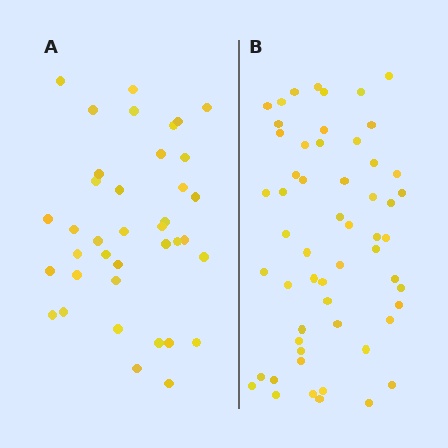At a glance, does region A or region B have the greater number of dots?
Region B (the right region) has more dots.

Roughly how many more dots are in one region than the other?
Region B has approximately 20 more dots than region A.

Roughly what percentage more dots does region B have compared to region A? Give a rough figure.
About 45% more.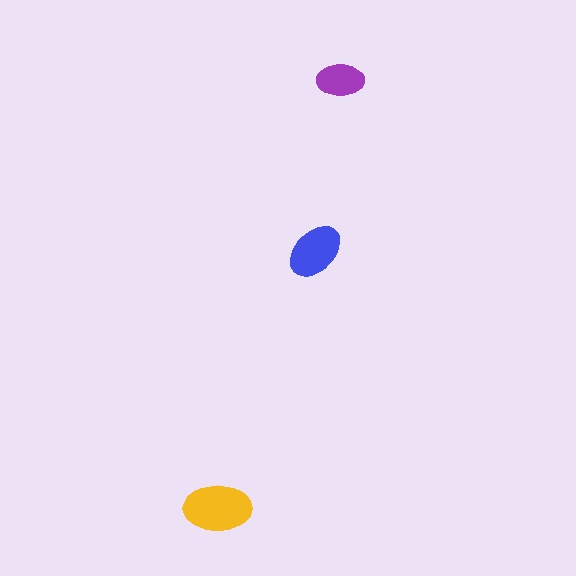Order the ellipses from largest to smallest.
the yellow one, the blue one, the purple one.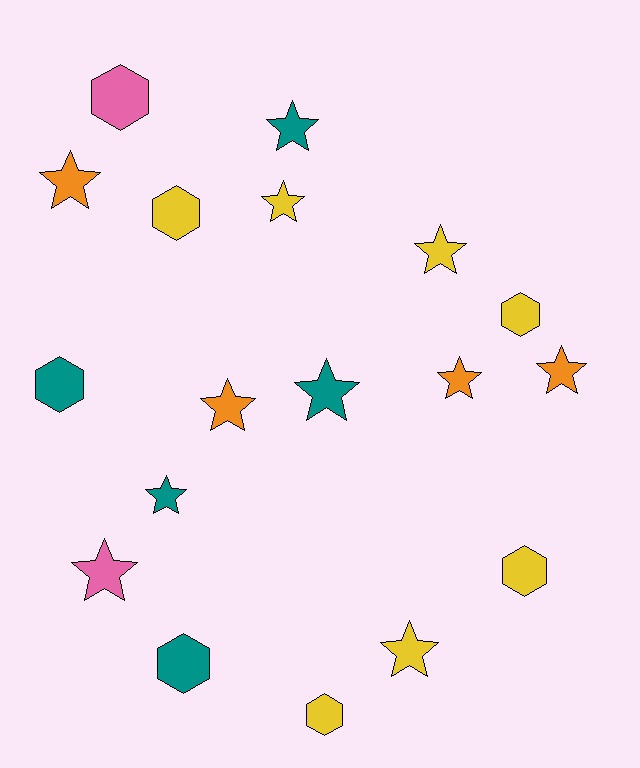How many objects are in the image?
There are 18 objects.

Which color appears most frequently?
Yellow, with 7 objects.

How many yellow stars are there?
There are 3 yellow stars.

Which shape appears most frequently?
Star, with 11 objects.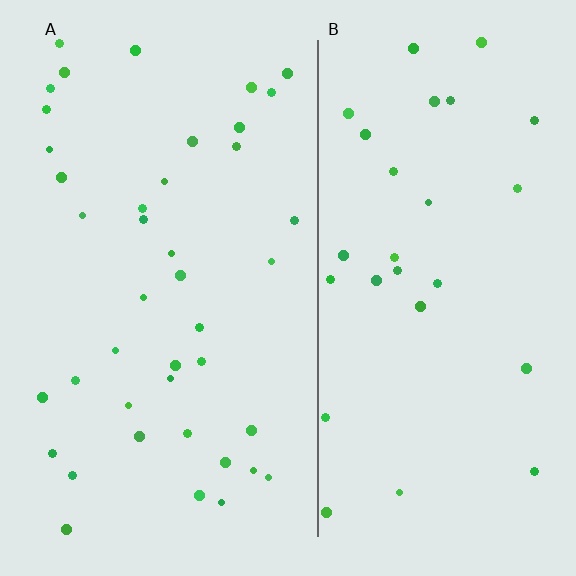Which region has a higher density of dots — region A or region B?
A (the left).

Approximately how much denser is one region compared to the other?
Approximately 1.5× — region A over region B.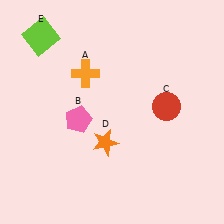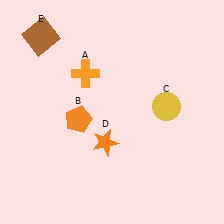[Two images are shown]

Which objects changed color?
B changed from pink to orange. C changed from red to yellow. E changed from lime to brown.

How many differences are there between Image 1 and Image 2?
There are 3 differences between the two images.